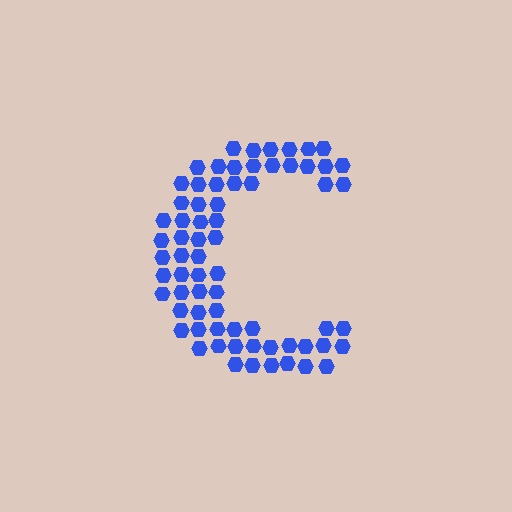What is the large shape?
The large shape is the letter C.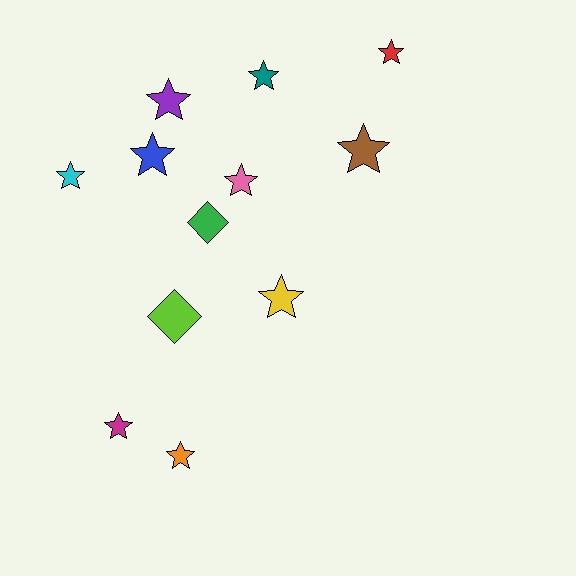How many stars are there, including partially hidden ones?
There are 10 stars.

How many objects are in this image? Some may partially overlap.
There are 12 objects.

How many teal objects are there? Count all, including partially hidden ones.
There is 1 teal object.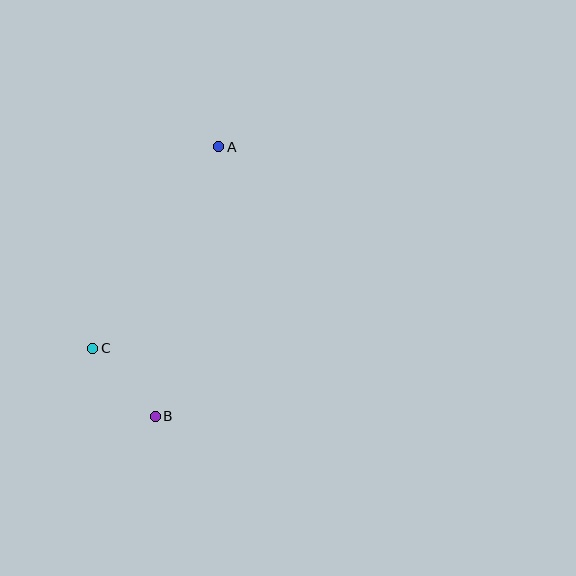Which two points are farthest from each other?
Points A and B are farthest from each other.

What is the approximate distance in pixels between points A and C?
The distance between A and C is approximately 237 pixels.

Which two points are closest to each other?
Points B and C are closest to each other.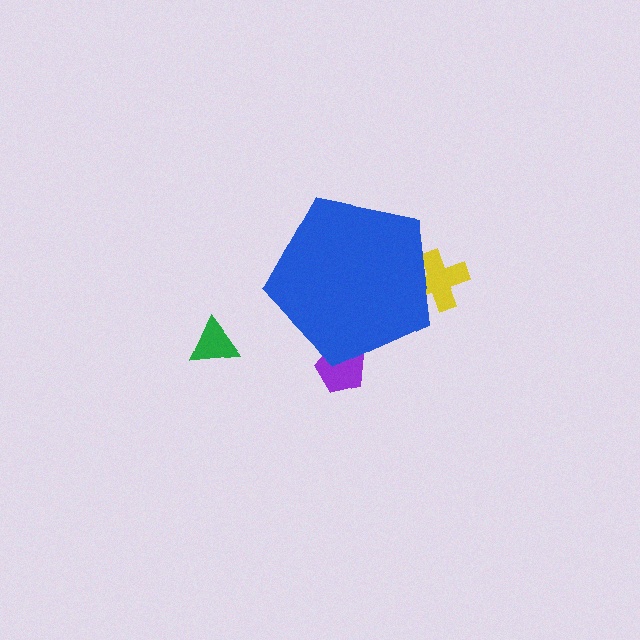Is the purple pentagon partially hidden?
Yes, the purple pentagon is partially hidden behind the blue pentagon.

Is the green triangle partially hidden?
No, the green triangle is fully visible.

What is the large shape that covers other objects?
A blue pentagon.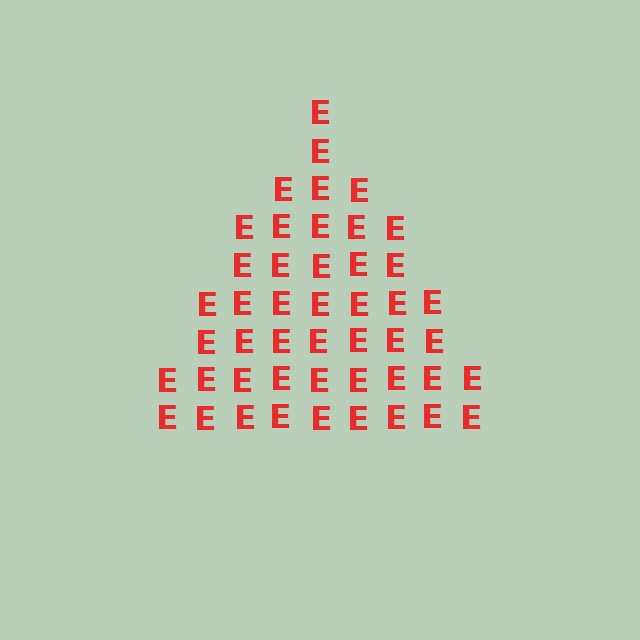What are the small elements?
The small elements are letter E's.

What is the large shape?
The large shape is a triangle.